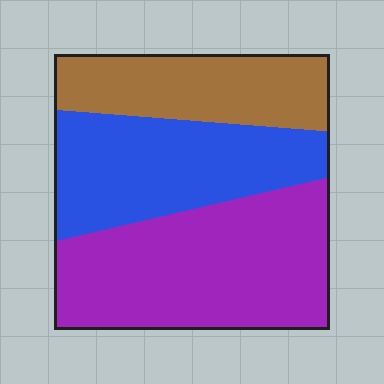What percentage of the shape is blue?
Blue covers roughly 30% of the shape.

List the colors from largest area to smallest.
From largest to smallest: purple, blue, brown.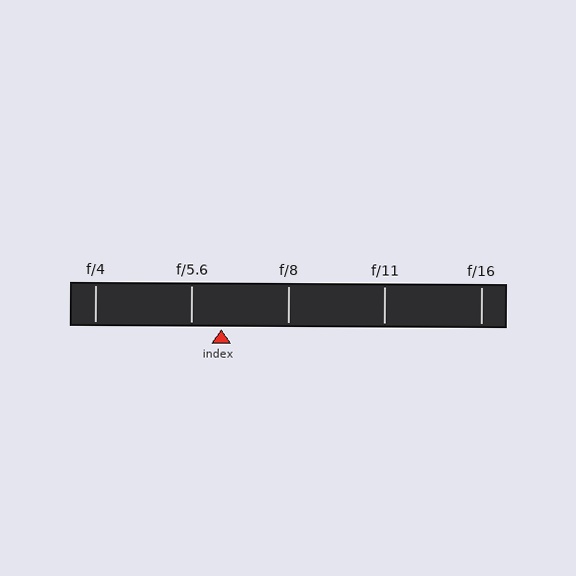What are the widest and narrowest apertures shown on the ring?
The widest aperture shown is f/4 and the narrowest is f/16.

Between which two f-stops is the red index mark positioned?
The index mark is between f/5.6 and f/8.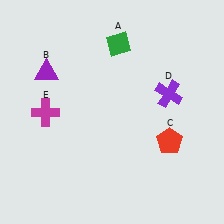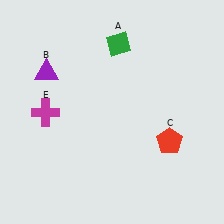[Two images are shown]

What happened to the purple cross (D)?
The purple cross (D) was removed in Image 2. It was in the top-right area of Image 1.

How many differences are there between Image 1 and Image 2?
There is 1 difference between the two images.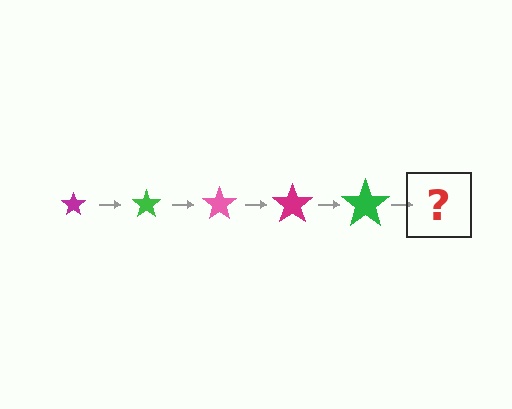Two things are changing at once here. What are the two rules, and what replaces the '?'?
The two rules are that the star grows larger each step and the color cycles through magenta, green, and pink. The '?' should be a pink star, larger than the previous one.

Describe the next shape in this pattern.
It should be a pink star, larger than the previous one.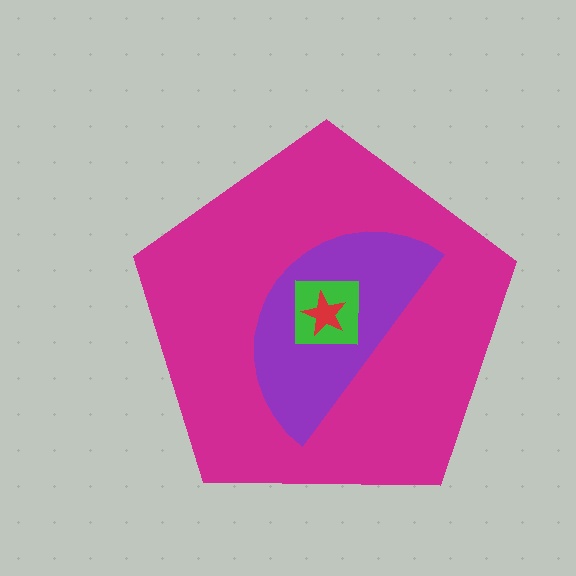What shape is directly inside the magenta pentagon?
The purple semicircle.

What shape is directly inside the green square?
The red star.